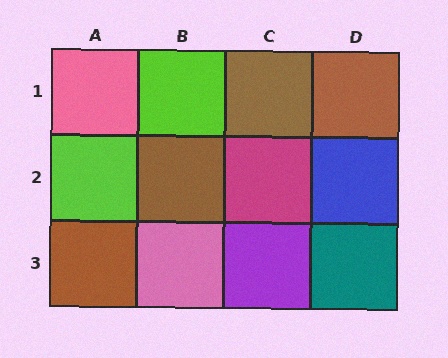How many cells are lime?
2 cells are lime.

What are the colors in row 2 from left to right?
Lime, brown, magenta, blue.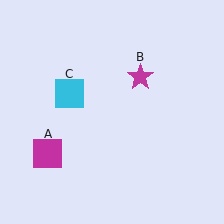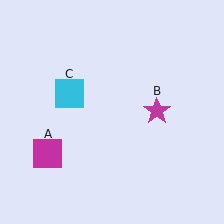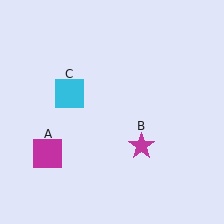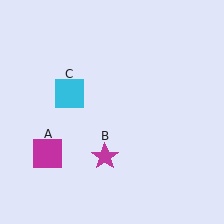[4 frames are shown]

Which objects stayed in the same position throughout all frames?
Magenta square (object A) and cyan square (object C) remained stationary.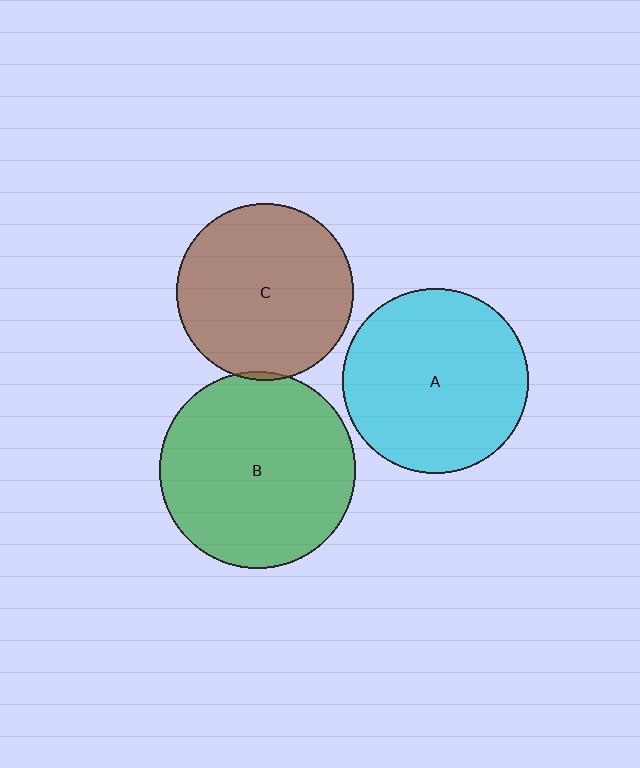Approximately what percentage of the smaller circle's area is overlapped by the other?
Approximately 5%.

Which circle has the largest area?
Circle B (green).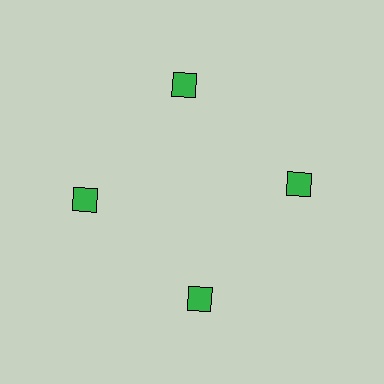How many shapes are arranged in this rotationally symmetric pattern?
There are 4 shapes, arranged in 4 groups of 1.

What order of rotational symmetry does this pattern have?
This pattern has 4-fold rotational symmetry.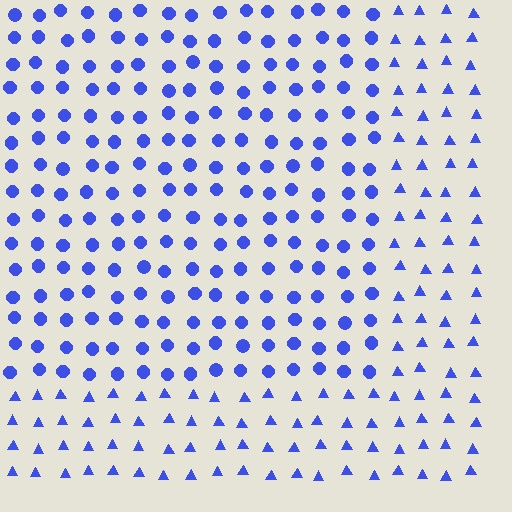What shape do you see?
I see a rectangle.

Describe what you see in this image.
The image is filled with small blue elements arranged in a uniform grid. A rectangle-shaped region contains circles, while the surrounding area contains triangles. The boundary is defined purely by the change in element shape.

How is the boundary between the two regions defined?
The boundary is defined by a change in element shape: circles inside vs. triangles outside. All elements share the same color and spacing.